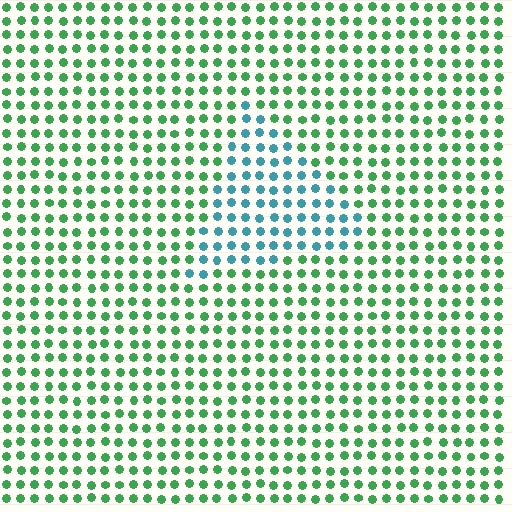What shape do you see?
I see a triangle.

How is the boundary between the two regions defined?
The boundary is defined purely by a slight shift in hue (about 54 degrees). Spacing, size, and orientation are identical on both sides.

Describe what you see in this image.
The image is filled with small green elements in a uniform arrangement. A triangle-shaped region is visible where the elements are tinted to a slightly different hue, forming a subtle color boundary.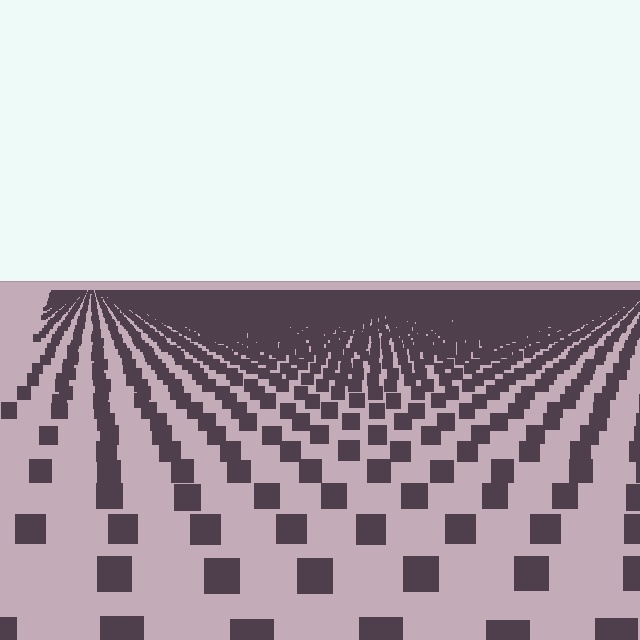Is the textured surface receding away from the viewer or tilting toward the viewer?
The surface is receding away from the viewer. Texture elements get smaller and denser toward the top.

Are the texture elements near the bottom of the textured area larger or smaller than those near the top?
Larger. Near the bottom, elements are closer to the viewer and appear at a bigger on-screen size.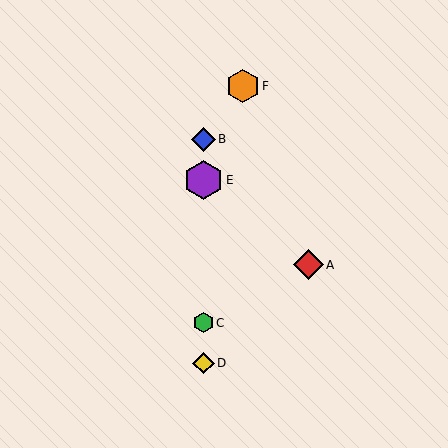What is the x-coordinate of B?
Object B is at x≈203.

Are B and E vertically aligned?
Yes, both are at x≈203.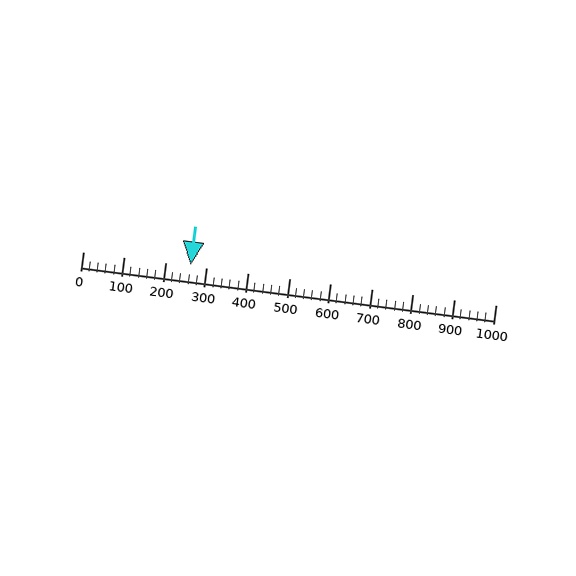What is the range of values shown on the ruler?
The ruler shows values from 0 to 1000.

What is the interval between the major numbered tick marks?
The major tick marks are spaced 100 units apart.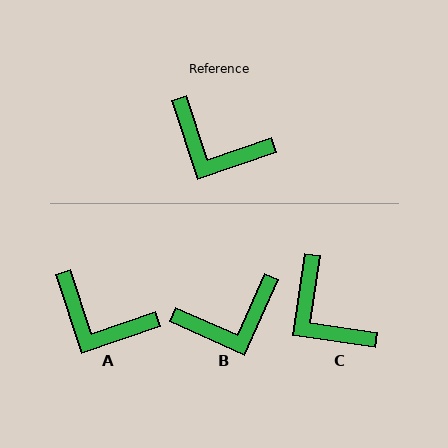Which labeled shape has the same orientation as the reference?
A.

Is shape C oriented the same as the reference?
No, it is off by about 27 degrees.